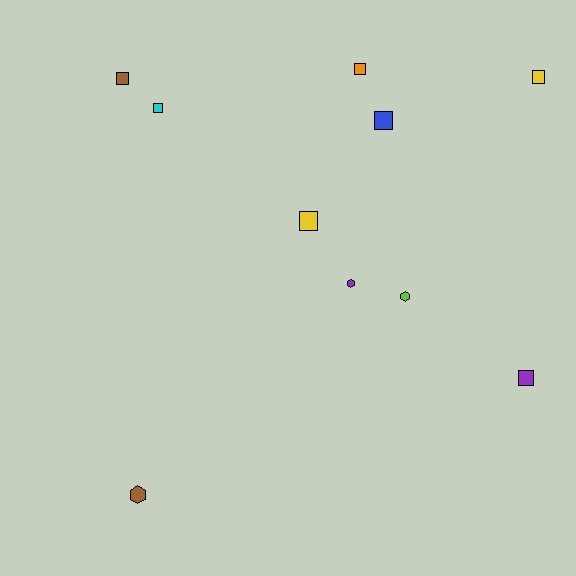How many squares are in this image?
There are 7 squares.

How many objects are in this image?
There are 10 objects.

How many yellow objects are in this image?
There are 2 yellow objects.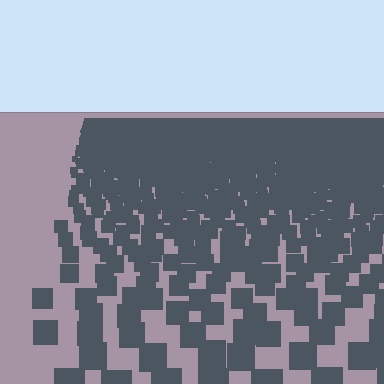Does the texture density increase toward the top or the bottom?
Density increases toward the top.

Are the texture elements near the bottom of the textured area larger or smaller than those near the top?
Larger. Near the bottom, elements are closer to the viewer and appear at a bigger on-screen size.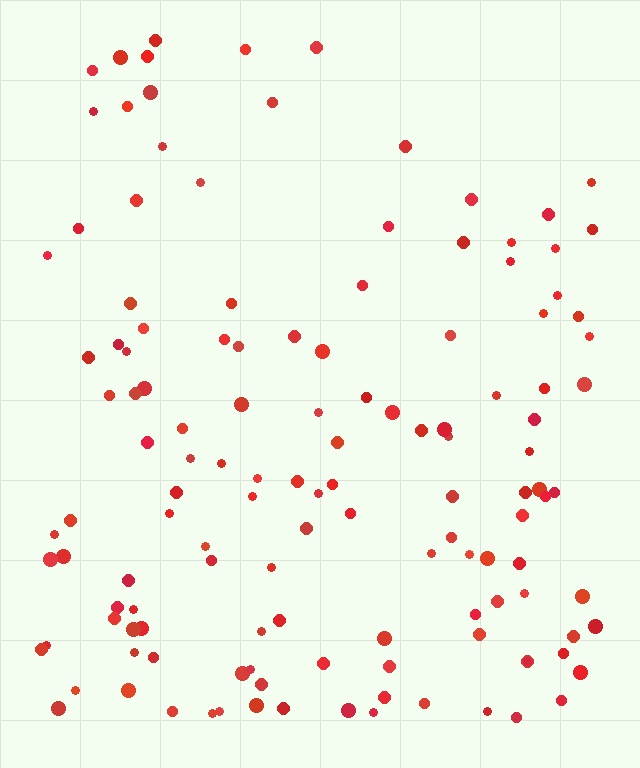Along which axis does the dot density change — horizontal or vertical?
Vertical.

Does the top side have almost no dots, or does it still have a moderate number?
Still a moderate number, just noticeably fewer than the bottom.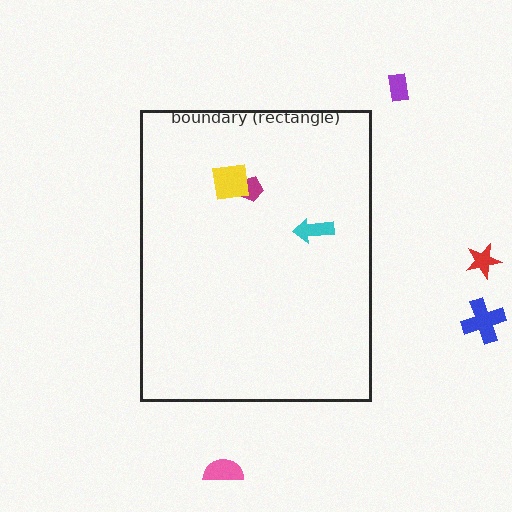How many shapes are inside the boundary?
3 inside, 4 outside.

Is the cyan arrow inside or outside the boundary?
Inside.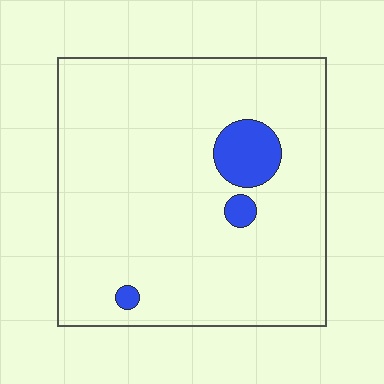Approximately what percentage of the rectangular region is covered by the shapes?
Approximately 5%.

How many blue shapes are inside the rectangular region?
3.